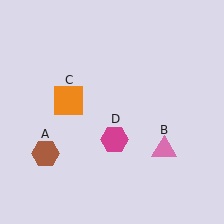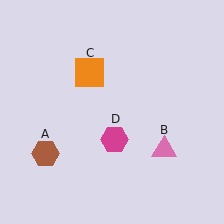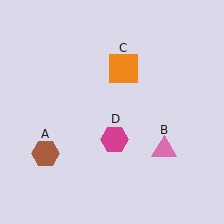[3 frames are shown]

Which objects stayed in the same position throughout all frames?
Brown hexagon (object A) and pink triangle (object B) and magenta hexagon (object D) remained stationary.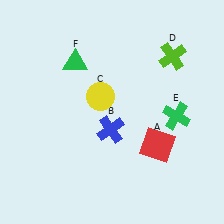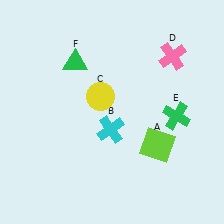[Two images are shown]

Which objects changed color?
A changed from red to lime. B changed from blue to cyan. D changed from lime to pink.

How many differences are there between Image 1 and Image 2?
There are 3 differences between the two images.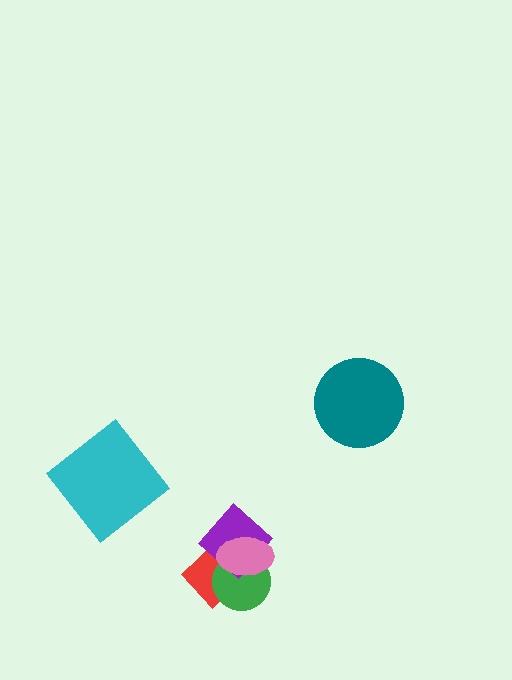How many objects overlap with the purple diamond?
3 objects overlap with the purple diamond.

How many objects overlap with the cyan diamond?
0 objects overlap with the cyan diamond.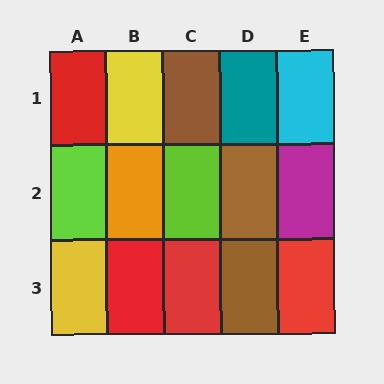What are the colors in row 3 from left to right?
Yellow, red, red, brown, red.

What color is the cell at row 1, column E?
Cyan.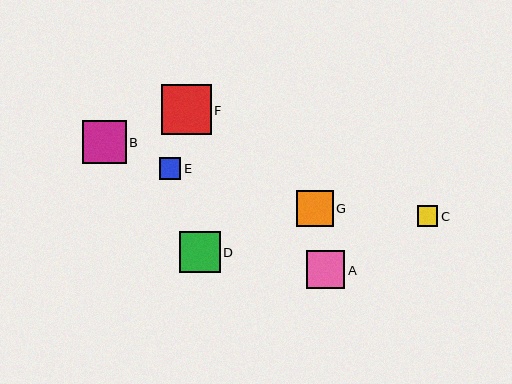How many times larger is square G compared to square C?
Square G is approximately 1.8 times the size of square C.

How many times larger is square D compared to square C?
Square D is approximately 2.0 times the size of square C.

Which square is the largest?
Square F is the largest with a size of approximately 50 pixels.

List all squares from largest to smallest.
From largest to smallest: F, B, D, A, G, E, C.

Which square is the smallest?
Square C is the smallest with a size of approximately 21 pixels.